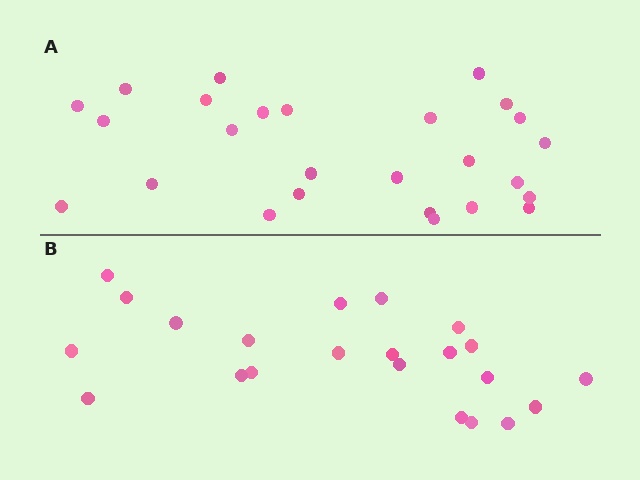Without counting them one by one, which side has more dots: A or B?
Region A (the top region) has more dots.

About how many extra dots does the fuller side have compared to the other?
Region A has about 4 more dots than region B.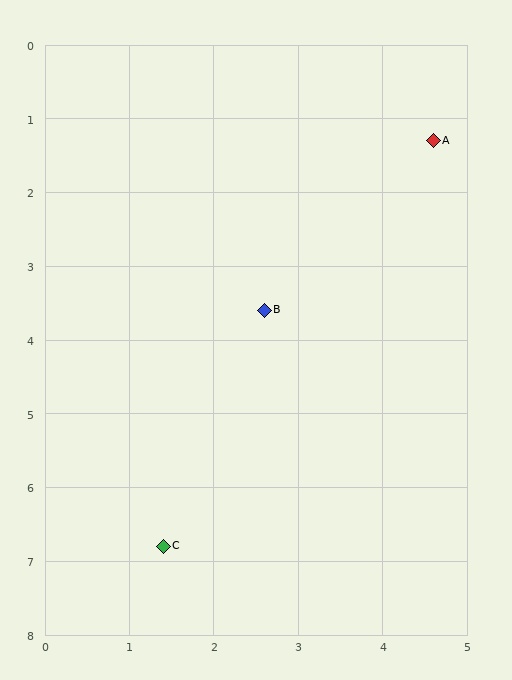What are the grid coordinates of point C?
Point C is at approximately (1.4, 6.8).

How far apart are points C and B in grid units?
Points C and B are about 3.4 grid units apart.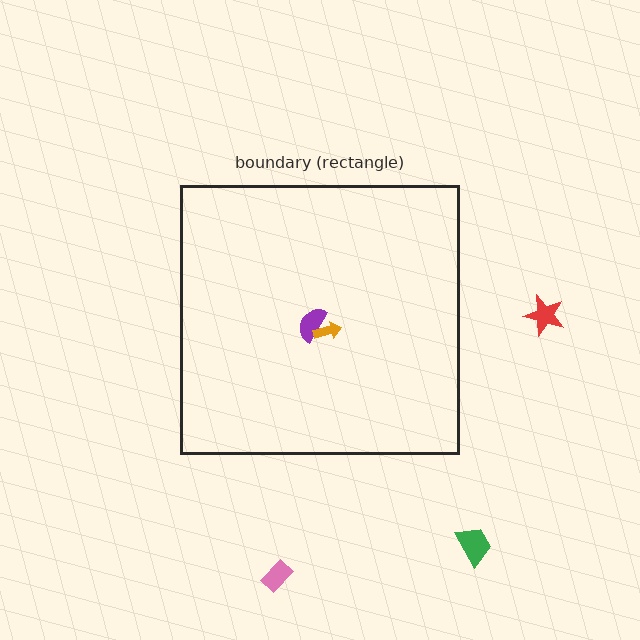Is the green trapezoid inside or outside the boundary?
Outside.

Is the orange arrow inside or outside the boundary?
Inside.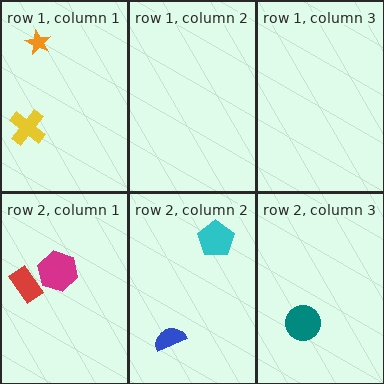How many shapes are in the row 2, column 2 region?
2.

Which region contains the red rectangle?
The row 2, column 1 region.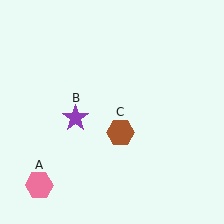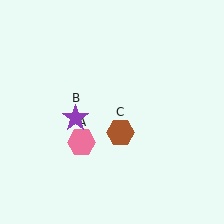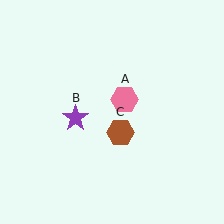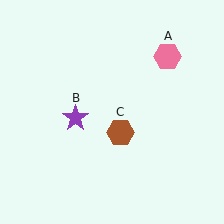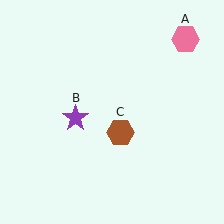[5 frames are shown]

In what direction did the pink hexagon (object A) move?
The pink hexagon (object A) moved up and to the right.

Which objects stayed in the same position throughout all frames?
Purple star (object B) and brown hexagon (object C) remained stationary.